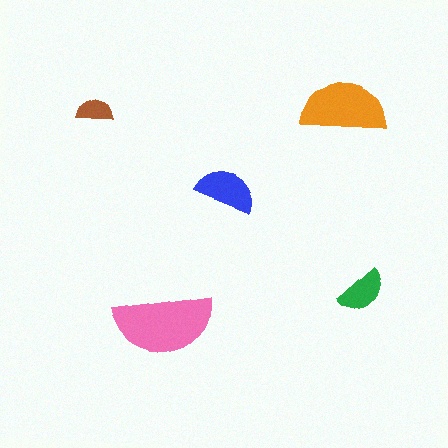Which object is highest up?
The orange semicircle is topmost.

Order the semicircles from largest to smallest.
the pink one, the orange one, the blue one, the green one, the brown one.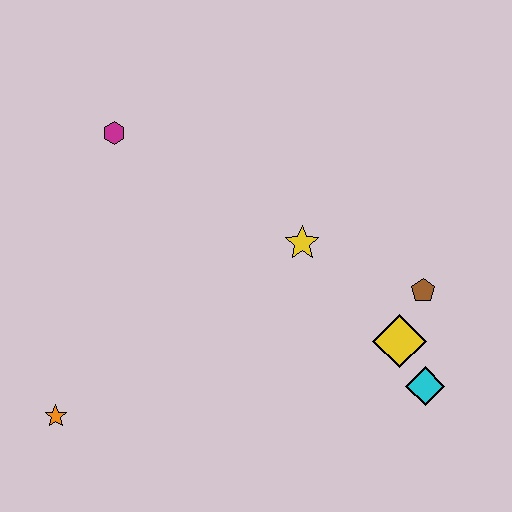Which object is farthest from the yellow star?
The orange star is farthest from the yellow star.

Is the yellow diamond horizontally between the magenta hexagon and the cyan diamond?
Yes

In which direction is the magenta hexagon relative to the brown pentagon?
The magenta hexagon is to the left of the brown pentagon.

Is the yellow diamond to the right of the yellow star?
Yes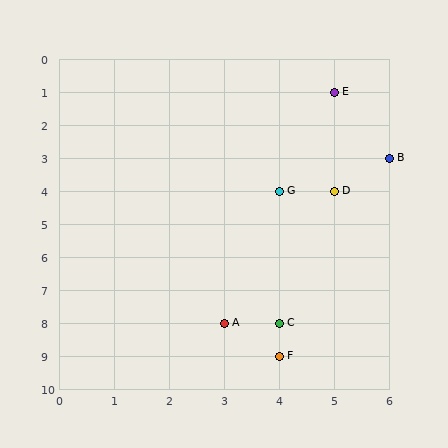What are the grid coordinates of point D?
Point D is at grid coordinates (5, 4).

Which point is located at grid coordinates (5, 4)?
Point D is at (5, 4).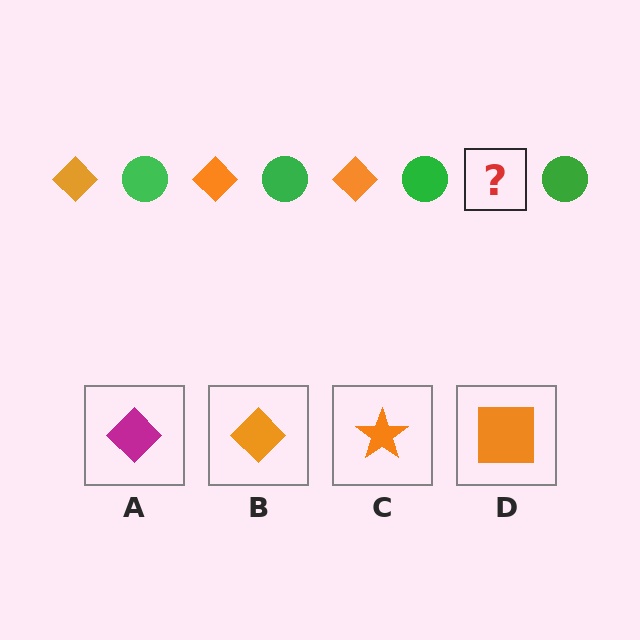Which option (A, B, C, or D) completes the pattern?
B.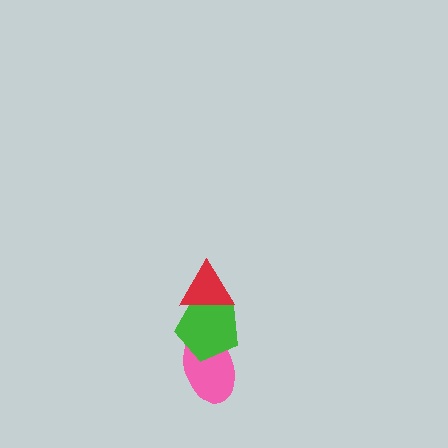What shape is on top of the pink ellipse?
The green pentagon is on top of the pink ellipse.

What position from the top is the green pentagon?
The green pentagon is 2nd from the top.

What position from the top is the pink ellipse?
The pink ellipse is 3rd from the top.